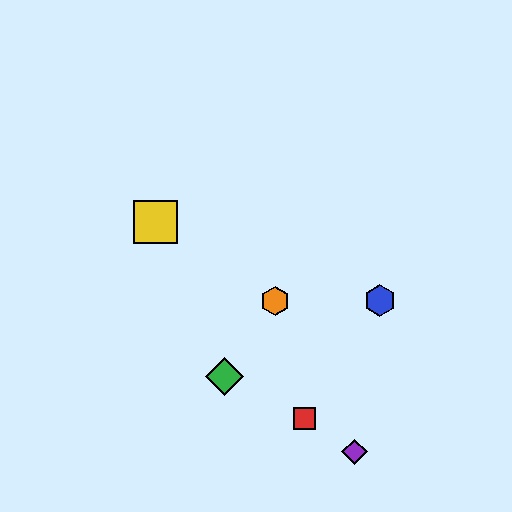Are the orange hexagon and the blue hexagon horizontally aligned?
Yes, both are at y≈301.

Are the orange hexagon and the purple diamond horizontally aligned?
No, the orange hexagon is at y≈301 and the purple diamond is at y≈452.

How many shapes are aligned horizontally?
2 shapes (the blue hexagon, the orange hexagon) are aligned horizontally.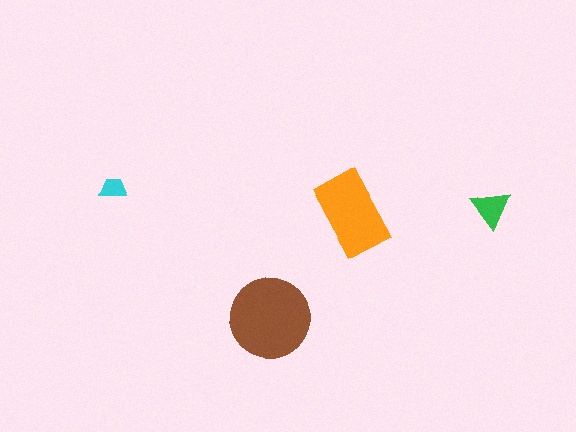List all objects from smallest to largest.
The cyan trapezoid, the green triangle, the orange rectangle, the brown circle.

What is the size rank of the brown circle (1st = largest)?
1st.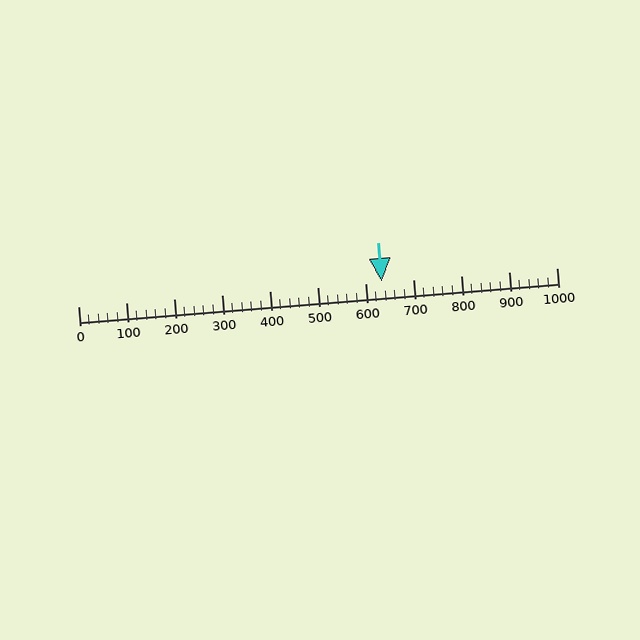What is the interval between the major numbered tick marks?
The major tick marks are spaced 100 units apart.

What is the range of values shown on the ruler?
The ruler shows values from 0 to 1000.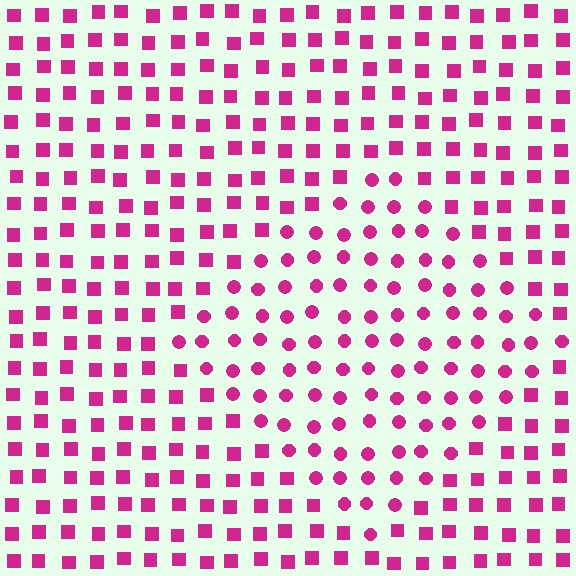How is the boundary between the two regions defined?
The boundary is defined by a change in element shape: circles inside vs. squares outside. All elements share the same color and spacing.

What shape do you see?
I see a diamond.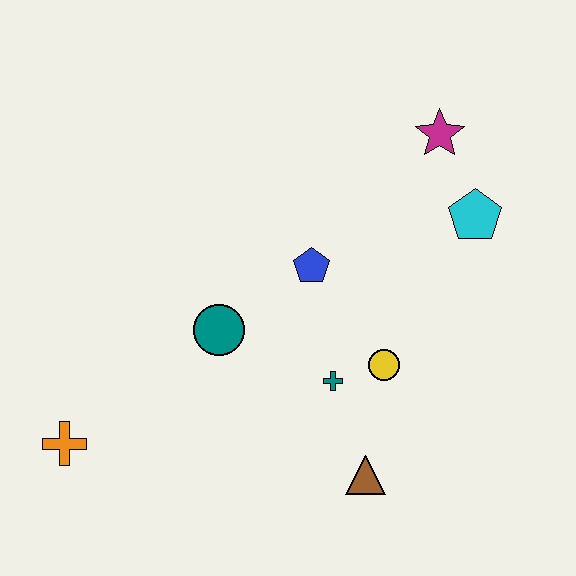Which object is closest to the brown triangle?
The teal cross is closest to the brown triangle.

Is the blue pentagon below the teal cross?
No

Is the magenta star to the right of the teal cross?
Yes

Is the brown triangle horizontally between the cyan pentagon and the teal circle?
Yes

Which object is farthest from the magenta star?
The orange cross is farthest from the magenta star.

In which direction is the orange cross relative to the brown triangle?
The orange cross is to the left of the brown triangle.